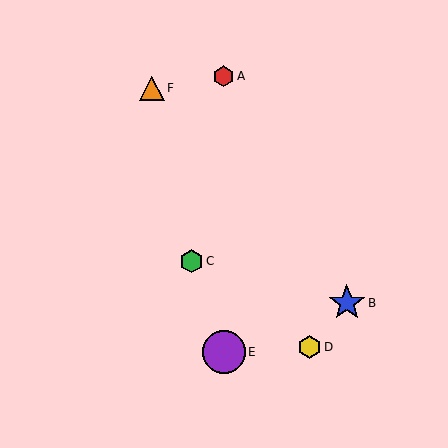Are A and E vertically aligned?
Yes, both are at x≈224.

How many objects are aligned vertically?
2 objects (A, E) are aligned vertically.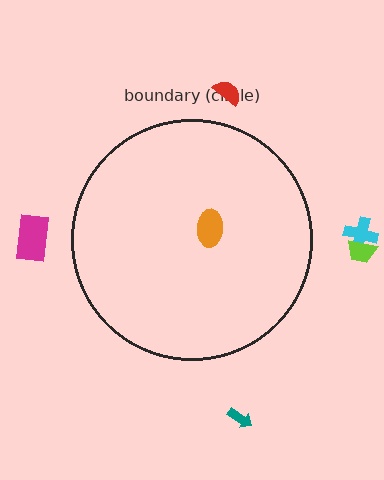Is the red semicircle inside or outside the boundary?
Outside.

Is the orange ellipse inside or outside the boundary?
Inside.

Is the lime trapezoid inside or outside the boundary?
Outside.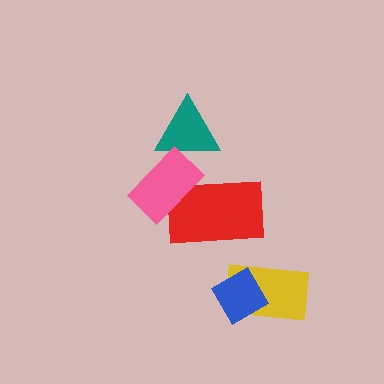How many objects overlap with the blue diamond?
1 object overlaps with the blue diamond.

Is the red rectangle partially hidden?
Yes, it is partially covered by another shape.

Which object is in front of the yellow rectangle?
The blue diamond is in front of the yellow rectangle.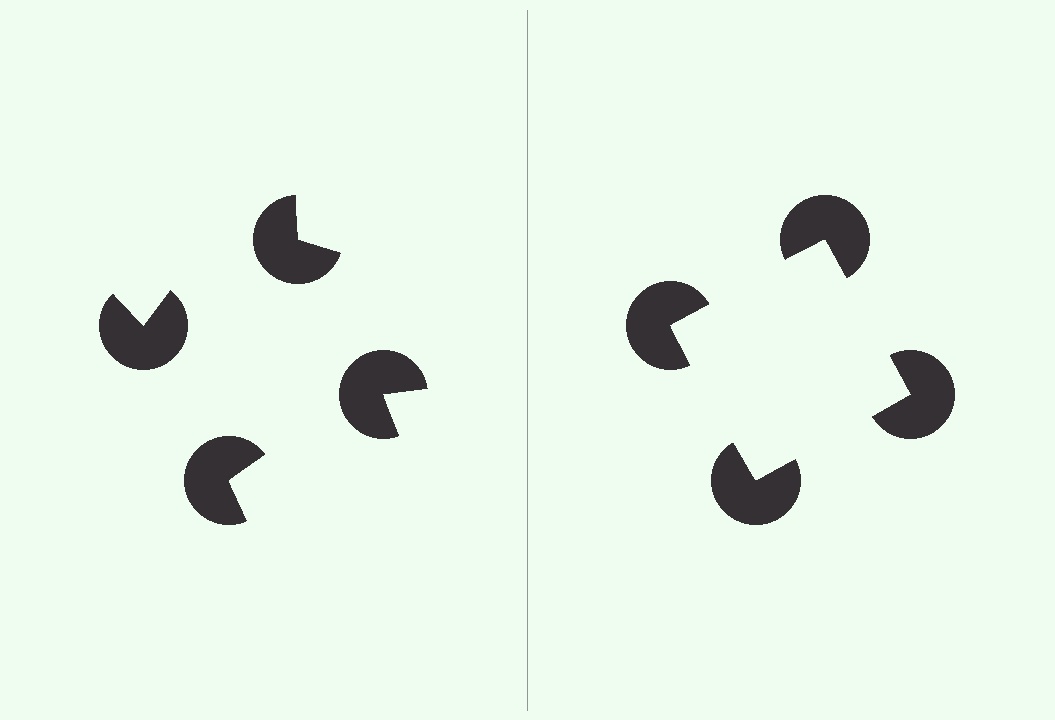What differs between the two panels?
The pac-man discs are positioned identically on both sides; only the wedge orientations differ. On the right they align to a square; on the left they are misaligned.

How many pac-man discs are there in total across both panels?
8 — 4 on each side.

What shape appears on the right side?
An illusory square.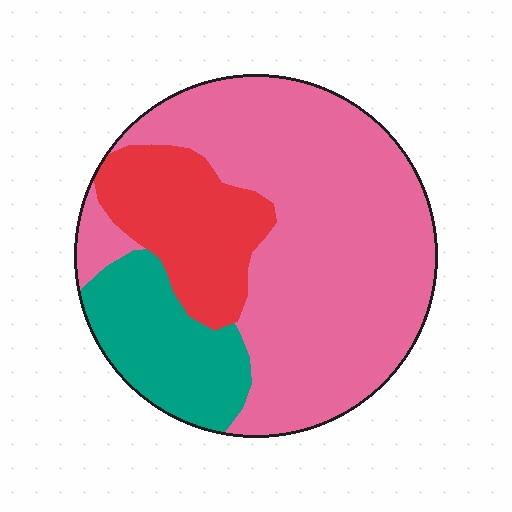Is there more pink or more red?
Pink.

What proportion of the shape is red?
Red takes up about one fifth (1/5) of the shape.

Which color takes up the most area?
Pink, at roughly 65%.